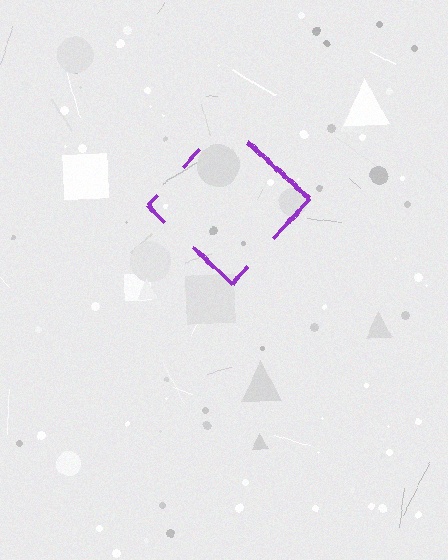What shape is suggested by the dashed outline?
The dashed outline suggests a diamond.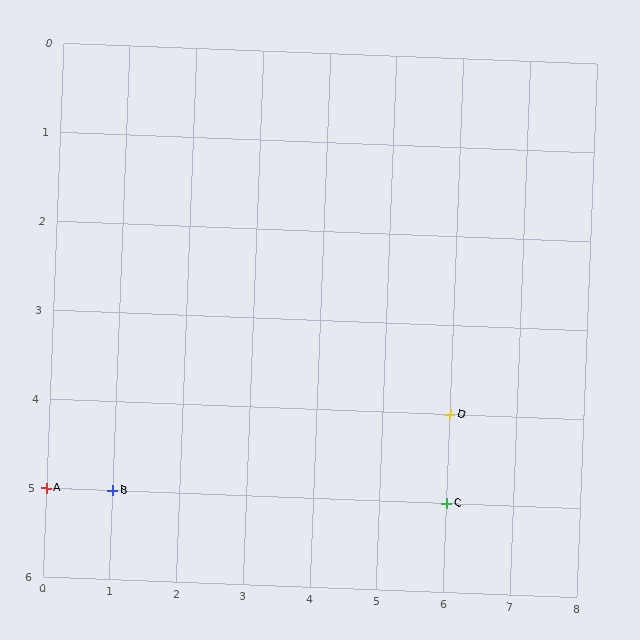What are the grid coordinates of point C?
Point C is at grid coordinates (6, 5).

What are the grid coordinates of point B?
Point B is at grid coordinates (1, 5).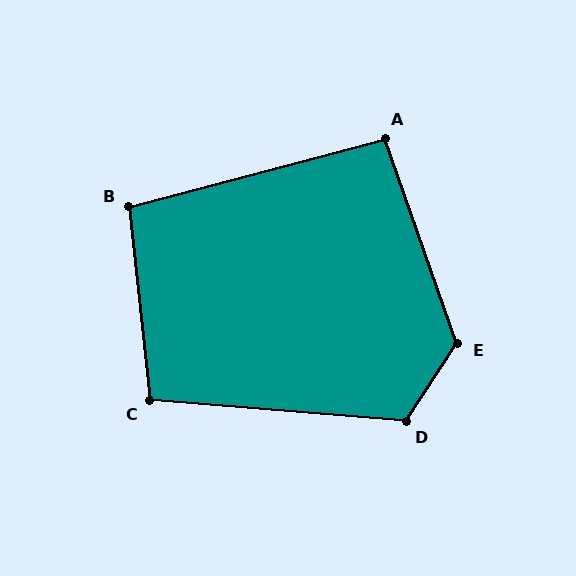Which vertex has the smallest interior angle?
A, at approximately 94 degrees.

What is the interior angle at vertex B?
Approximately 99 degrees (obtuse).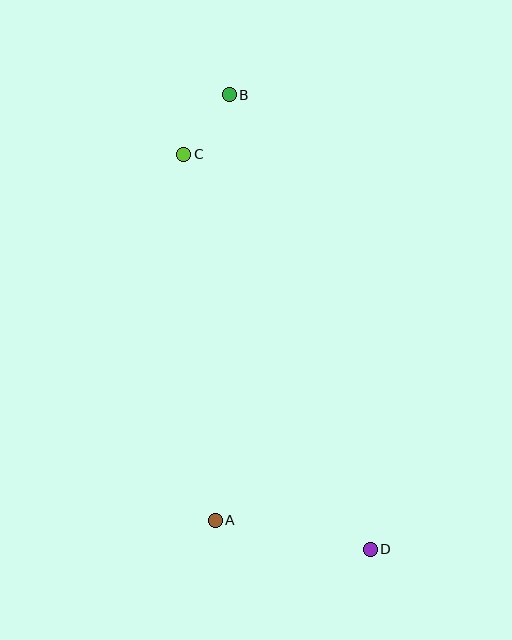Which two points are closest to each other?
Points B and C are closest to each other.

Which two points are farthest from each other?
Points B and D are farthest from each other.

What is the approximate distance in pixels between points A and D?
The distance between A and D is approximately 158 pixels.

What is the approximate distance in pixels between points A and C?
The distance between A and C is approximately 367 pixels.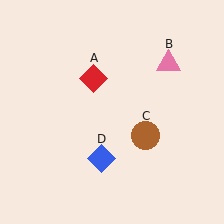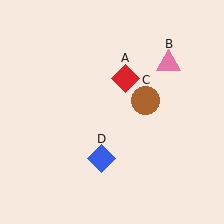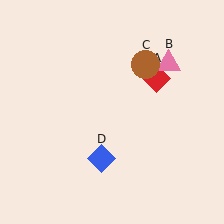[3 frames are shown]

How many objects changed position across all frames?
2 objects changed position: red diamond (object A), brown circle (object C).